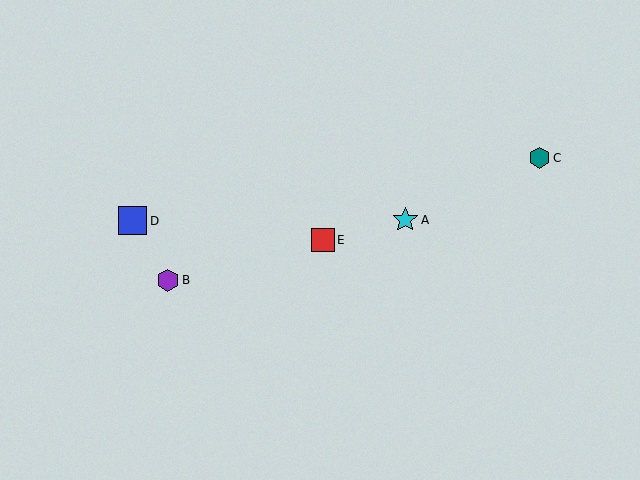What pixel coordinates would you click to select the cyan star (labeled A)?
Click at (405, 220) to select the cyan star A.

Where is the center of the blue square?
The center of the blue square is at (133, 221).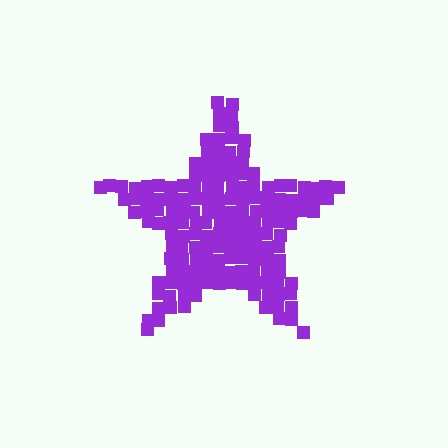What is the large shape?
The large shape is a star.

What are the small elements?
The small elements are squares.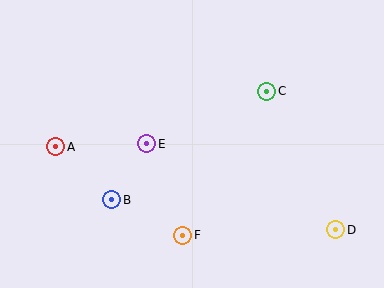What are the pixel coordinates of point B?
Point B is at (112, 200).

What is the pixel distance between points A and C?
The distance between A and C is 218 pixels.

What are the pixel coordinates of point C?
Point C is at (267, 91).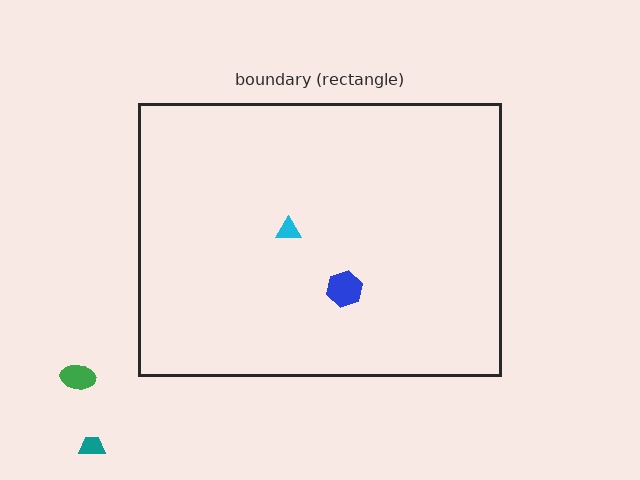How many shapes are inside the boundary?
2 inside, 2 outside.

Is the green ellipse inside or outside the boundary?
Outside.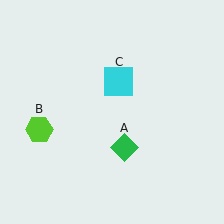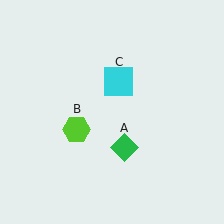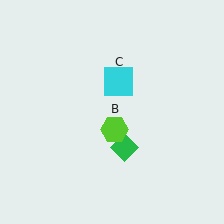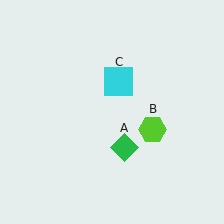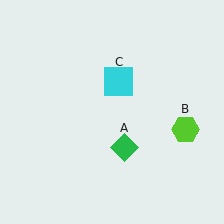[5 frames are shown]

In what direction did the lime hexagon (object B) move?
The lime hexagon (object B) moved right.